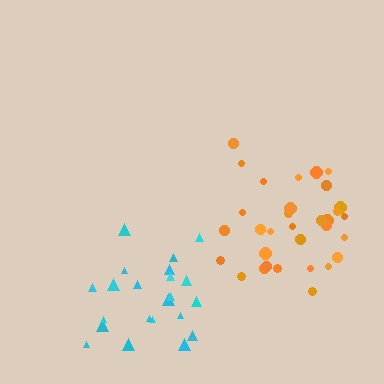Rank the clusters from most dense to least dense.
orange, cyan.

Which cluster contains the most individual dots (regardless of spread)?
Orange (32).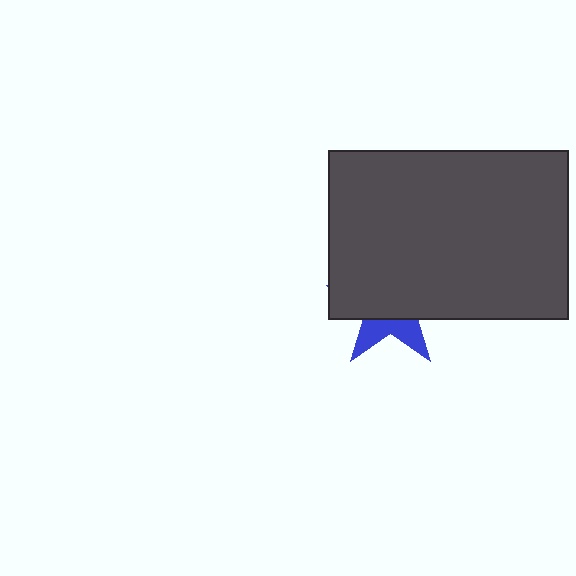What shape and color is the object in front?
The object in front is a dark gray rectangle.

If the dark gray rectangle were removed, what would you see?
You would see the complete blue star.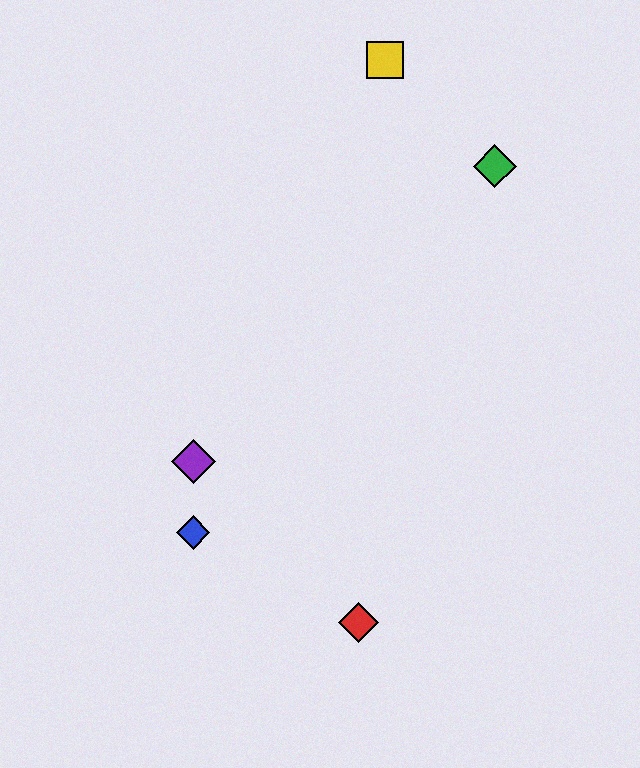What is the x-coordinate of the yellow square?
The yellow square is at x≈385.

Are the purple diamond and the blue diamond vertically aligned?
Yes, both are at x≈193.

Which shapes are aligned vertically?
The blue diamond, the purple diamond are aligned vertically.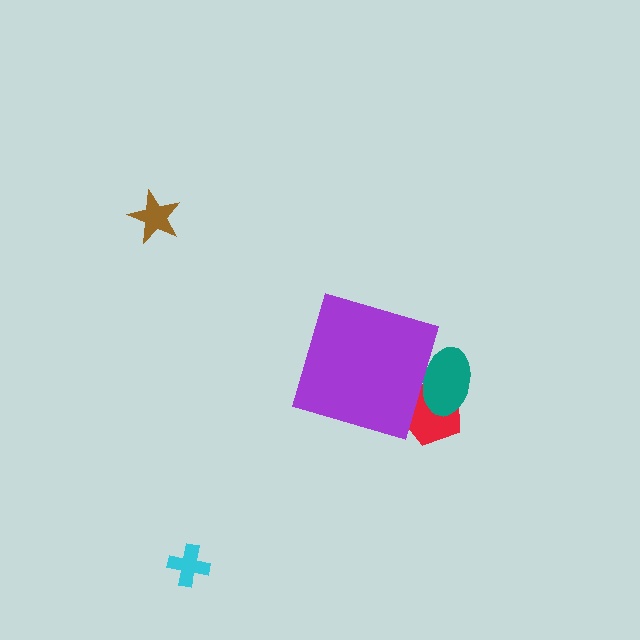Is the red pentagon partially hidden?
Yes, the red pentagon is partially hidden behind the purple diamond.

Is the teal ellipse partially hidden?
Yes, the teal ellipse is partially hidden behind the purple diamond.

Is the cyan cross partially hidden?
No, the cyan cross is fully visible.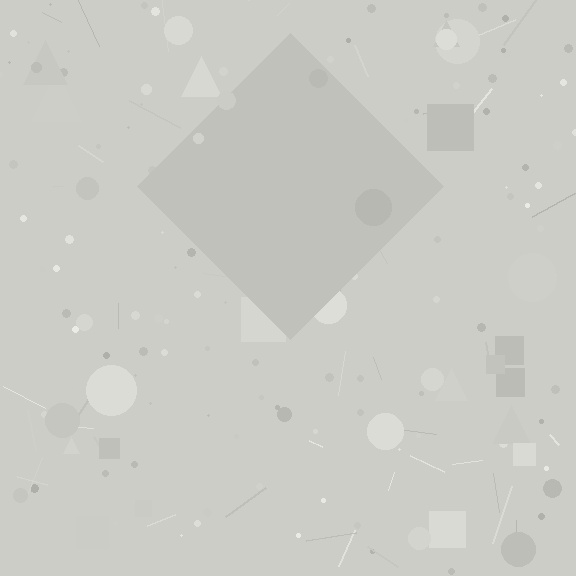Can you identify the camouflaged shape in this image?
The camouflaged shape is a diamond.